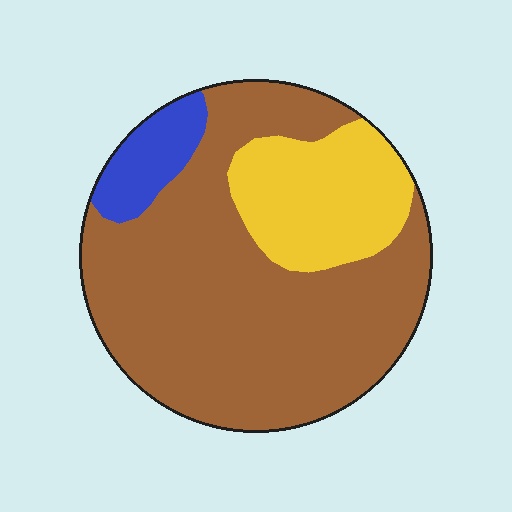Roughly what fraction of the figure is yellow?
Yellow covers 21% of the figure.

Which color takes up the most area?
Brown, at roughly 70%.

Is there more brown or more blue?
Brown.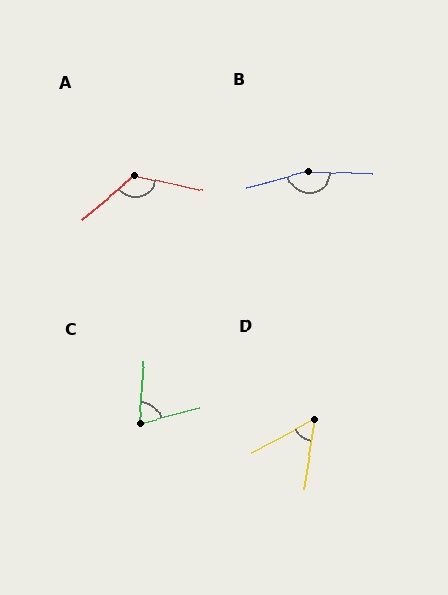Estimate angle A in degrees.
Approximately 127 degrees.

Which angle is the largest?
B, at approximately 163 degrees.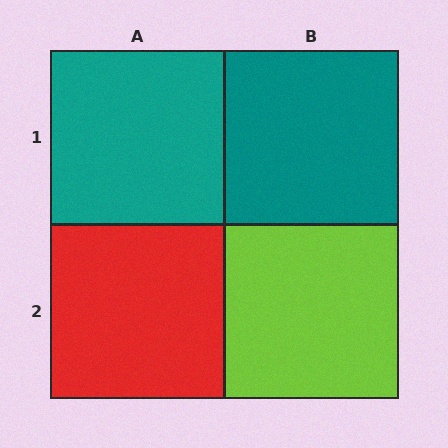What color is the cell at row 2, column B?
Lime.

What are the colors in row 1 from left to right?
Teal, teal.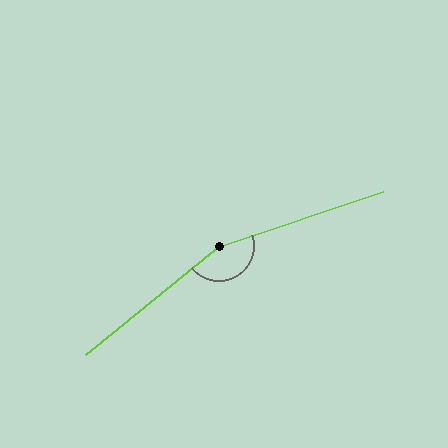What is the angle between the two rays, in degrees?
Approximately 159 degrees.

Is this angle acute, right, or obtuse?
It is obtuse.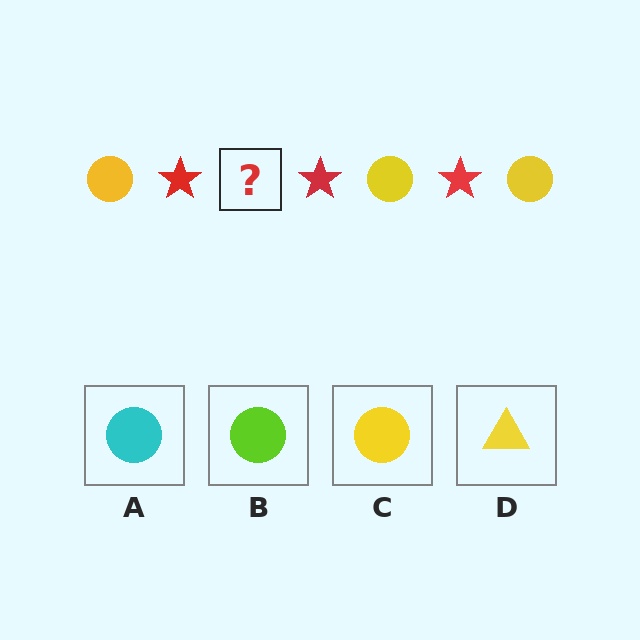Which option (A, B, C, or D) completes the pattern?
C.